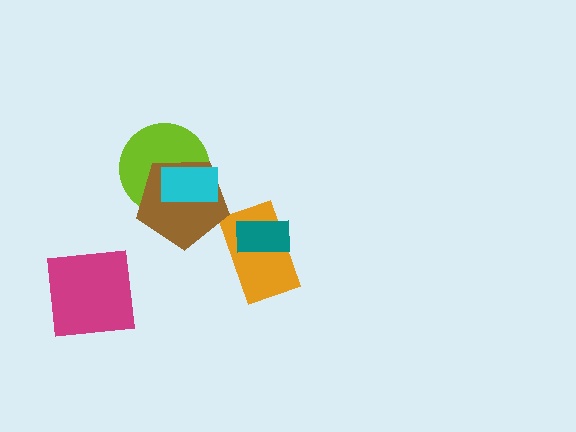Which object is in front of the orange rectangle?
The teal rectangle is in front of the orange rectangle.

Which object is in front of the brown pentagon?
The cyan rectangle is in front of the brown pentagon.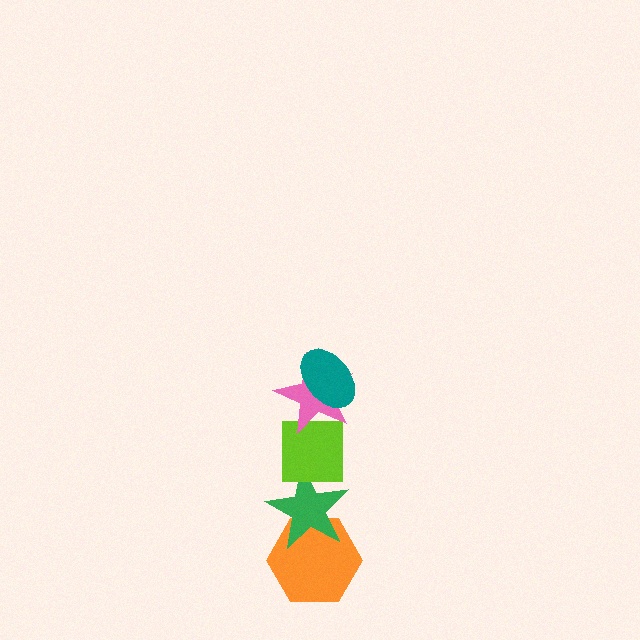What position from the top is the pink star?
The pink star is 2nd from the top.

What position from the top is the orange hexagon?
The orange hexagon is 5th from the top.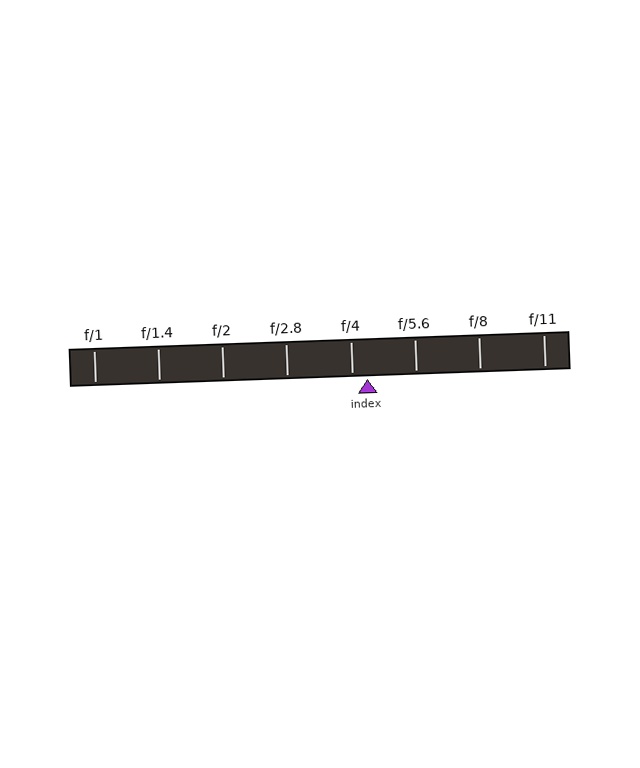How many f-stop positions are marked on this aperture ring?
There are 8 f-stop positions marked.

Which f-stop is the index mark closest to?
The index mark is closest to f/4.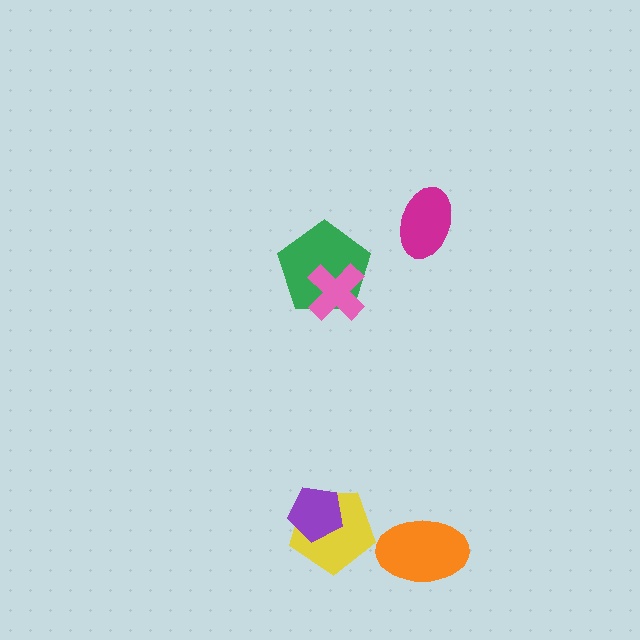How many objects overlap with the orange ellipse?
0 objects overlap with the orange ellipse.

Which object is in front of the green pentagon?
The pink cross is in front of the green pentagon.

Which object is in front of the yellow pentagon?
The purple pentagon is in front of the yellow pentagon.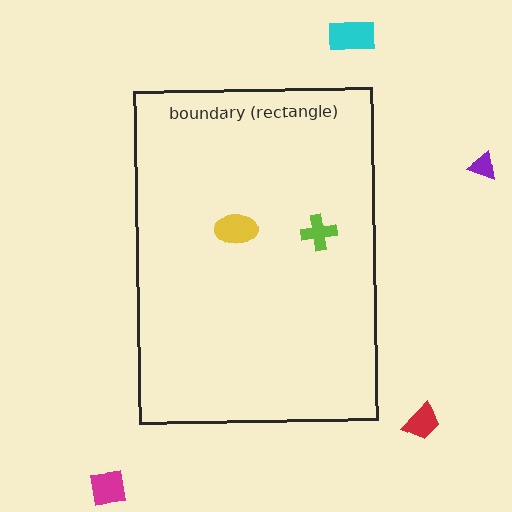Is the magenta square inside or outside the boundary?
Outside.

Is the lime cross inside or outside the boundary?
Inside.